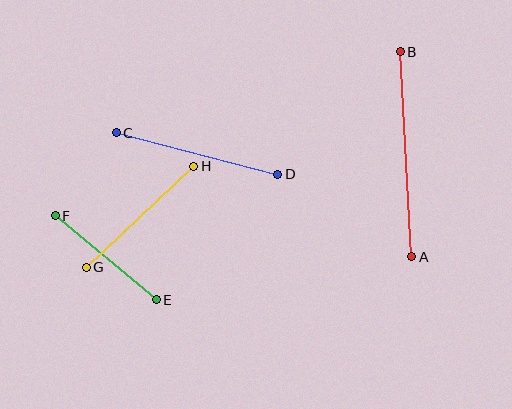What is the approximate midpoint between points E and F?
The midpoint is at approximately (106, 258) pixels.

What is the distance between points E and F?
The distance is approximately 131 pixels.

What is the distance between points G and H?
The distance is approximately 148 pixels.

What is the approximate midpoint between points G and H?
The midpoint is at approximately (140, 217) pixels.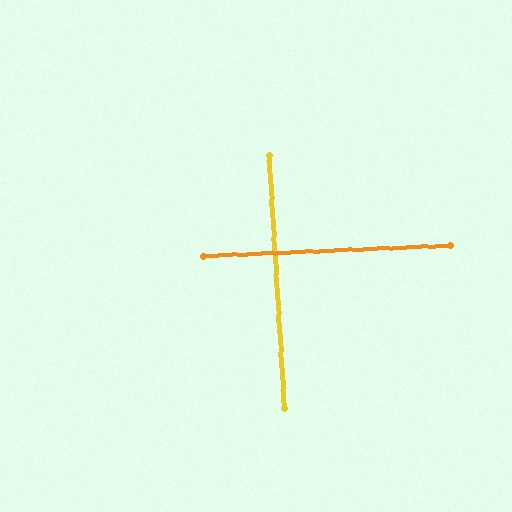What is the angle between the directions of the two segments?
Approximately 89 degrees.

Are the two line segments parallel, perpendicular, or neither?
Perpendicular — they meet at approximately 89°.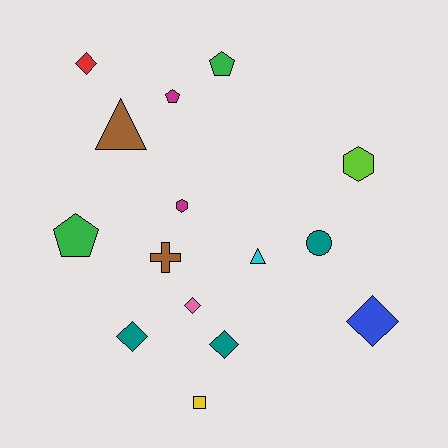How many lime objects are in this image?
There is 1 lime object.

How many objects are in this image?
There are 15 objects.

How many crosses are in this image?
There is 1 cross.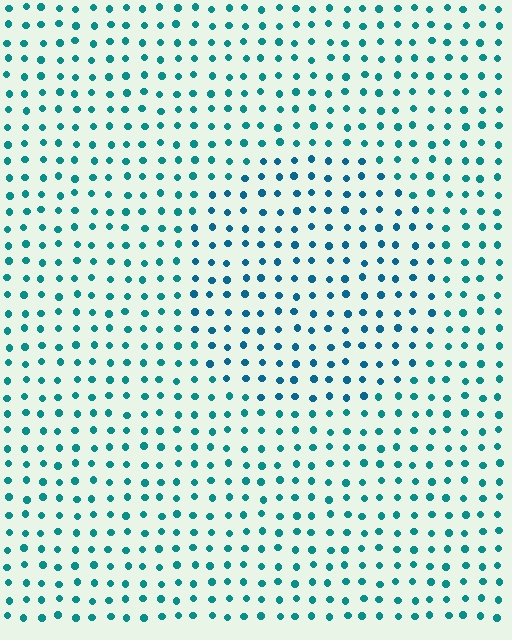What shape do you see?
I see a circle.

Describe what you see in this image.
The image is filled with small teal elements in a uniform arrangement. A circle-shaped region is visible where the elements are tinted to a slightly different hue, forming a subtle color boundary.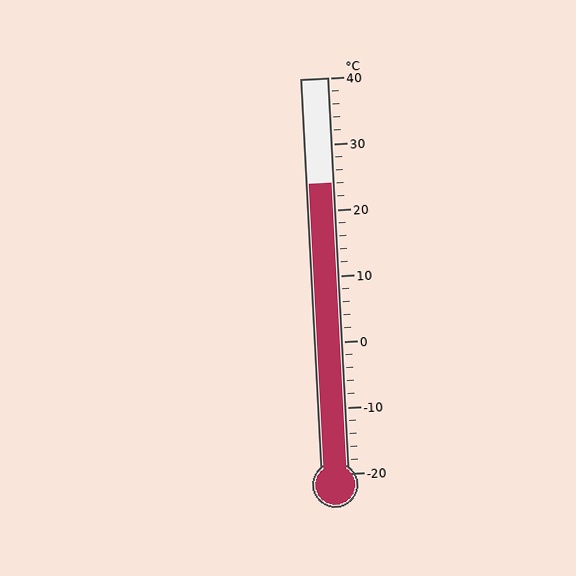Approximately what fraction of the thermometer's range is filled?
The thermometer is filled to approximately 75% of its range.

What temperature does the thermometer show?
The thermometer shows approximately 24°C.